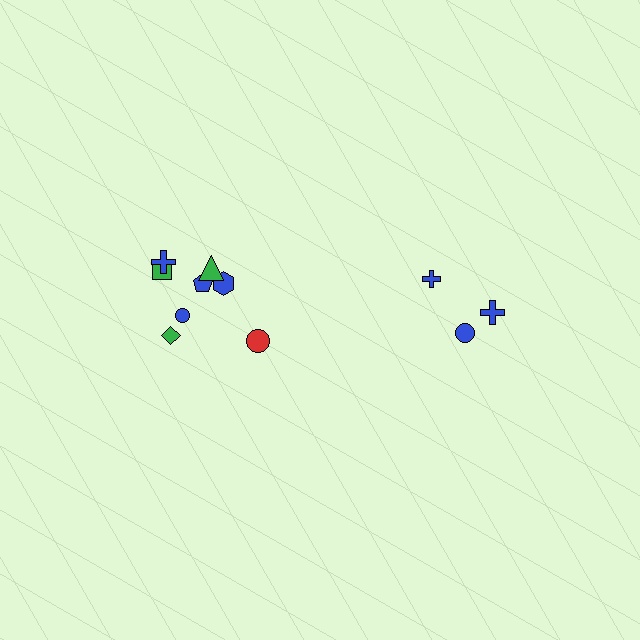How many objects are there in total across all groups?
There are 11 objects.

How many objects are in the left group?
There are 8 objects.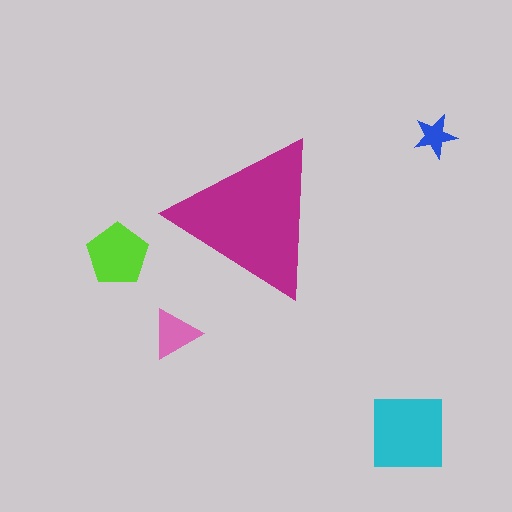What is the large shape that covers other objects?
A magenta triangle.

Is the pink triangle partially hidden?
No, the pink triangle is fully visible.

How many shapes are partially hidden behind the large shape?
0 shapes are partially hidden.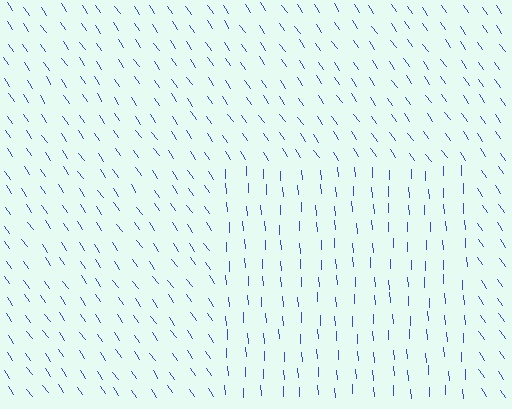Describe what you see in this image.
The image is filled with small blue line segments. A rectangle region in the image has lines oriented differently from the surrounding lines, creating a visible texture boundary.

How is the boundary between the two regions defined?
The boundary is defined purely by a change in line orientation (approximately 32 degrees difference). All lines are the same color and thickness.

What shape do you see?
I see a rectangle.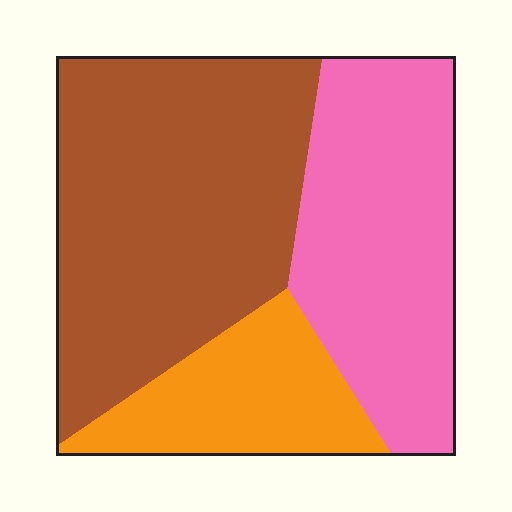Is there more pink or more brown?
Brown.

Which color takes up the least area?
Orange, at roughly 20%.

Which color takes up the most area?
Brown, at roughly 50%.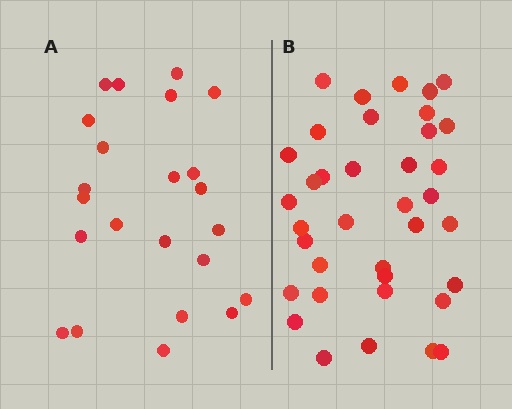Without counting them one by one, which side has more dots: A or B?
Region B (the right region) has more dots.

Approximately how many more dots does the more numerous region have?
Region B has approximately 15 more dots than region A.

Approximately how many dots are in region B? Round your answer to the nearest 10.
About 40 dots. (The exact count is 37, which rounds to 40.)